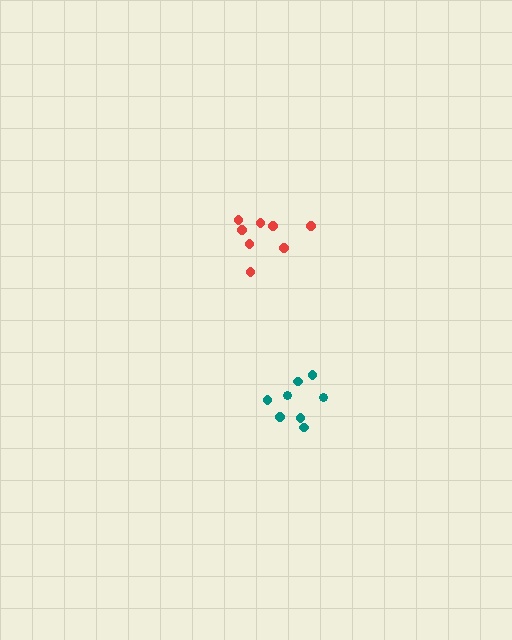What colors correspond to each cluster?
The clusters are colored: teal, red.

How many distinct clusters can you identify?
There are 2 distinct clusters.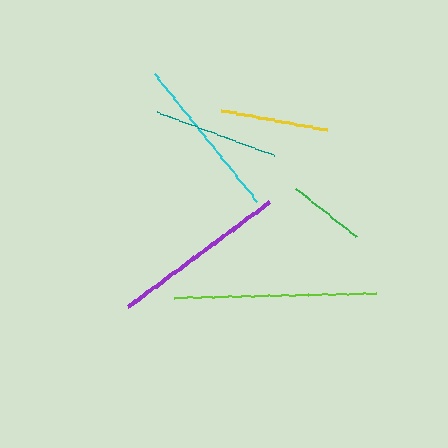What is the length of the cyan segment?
The cyan segment is approximately 163 pixels long.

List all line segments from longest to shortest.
From longest to shortest: lime, purple, cyan, teal, yellow, green.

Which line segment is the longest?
The lime line is the longest at approximately 201 pixels.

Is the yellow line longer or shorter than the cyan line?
The cyan line is longer than the yellow line.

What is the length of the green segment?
The green segment is approximately 78 pixels long.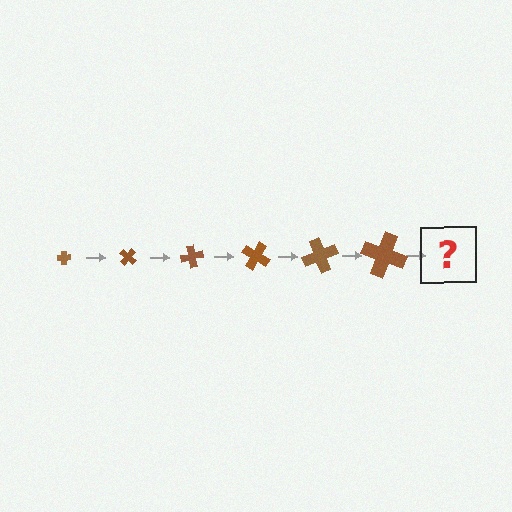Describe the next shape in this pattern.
It should be a cross, larger than the previous one and rotated 240 degrees from the start.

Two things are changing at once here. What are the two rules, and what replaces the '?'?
The two rules are that the cross grows larger each step and it rotates 40 degrees each step. The '?' should be a cross, larger than the previous one and rotated 240 degrees from the start.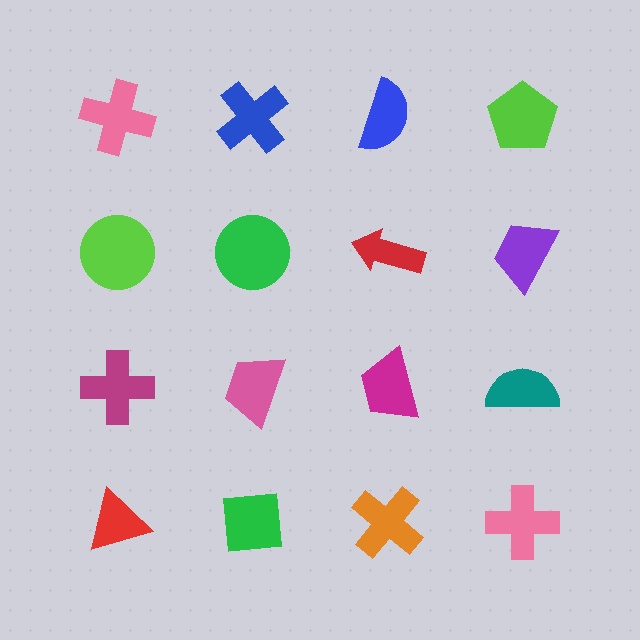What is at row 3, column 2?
A pink trapezoid.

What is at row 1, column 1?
A pink cross.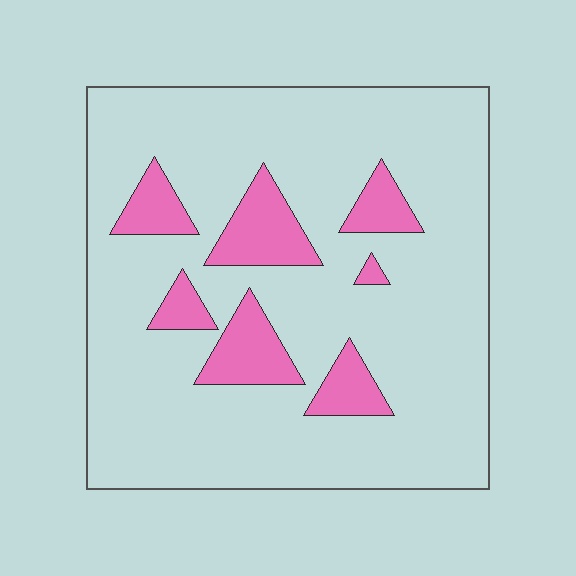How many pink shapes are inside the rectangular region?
7.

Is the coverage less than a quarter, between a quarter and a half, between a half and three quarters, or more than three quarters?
Less than a quarter.